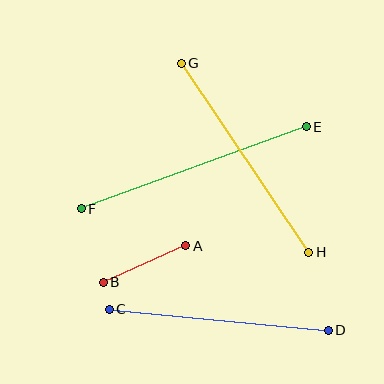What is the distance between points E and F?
The distance is approximately 240 pixels.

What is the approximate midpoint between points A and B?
The midpoint is at approximately (144, 264) pixels.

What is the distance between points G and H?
The distance is approximately 228 pixels.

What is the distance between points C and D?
The distance is approximately 220 pixels.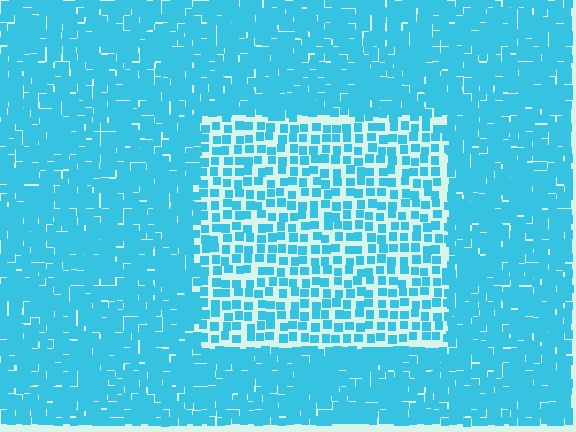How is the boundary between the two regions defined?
The boundary is defined by a change in element density (approximately 2.1x ratio). All elements are the same color, size, and shape.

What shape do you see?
I see a rectangle.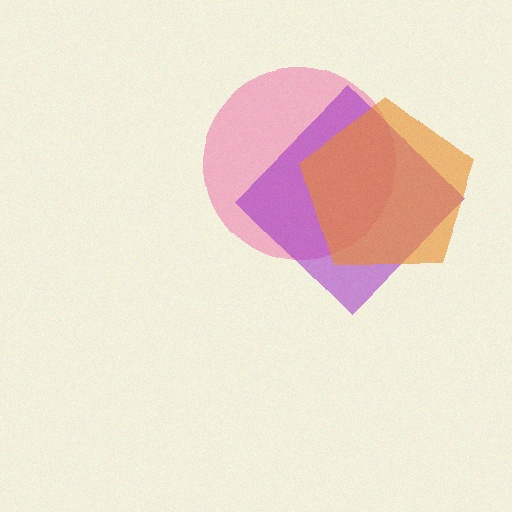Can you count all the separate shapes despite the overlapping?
Yes, there are 3 separate shapes.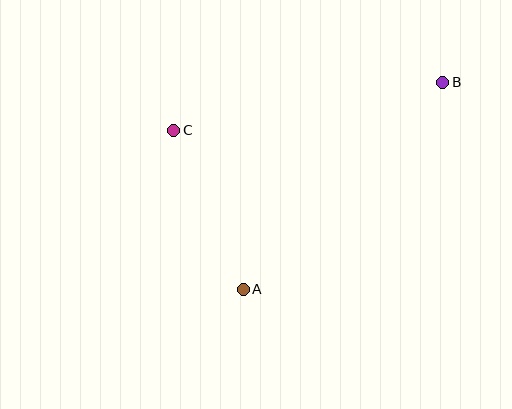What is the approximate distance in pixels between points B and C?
The distance between B and C is approximately 273 pixels.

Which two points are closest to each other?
Points A and C are closest to each other.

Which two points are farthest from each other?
Points A and B are farthest from each other.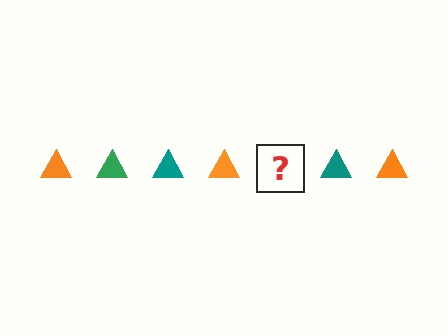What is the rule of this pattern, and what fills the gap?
The rule is that the pattern cycles through orange, green, teal triangles. The gap should be filled with a green triangle.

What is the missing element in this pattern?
The missing element is a green triangle.